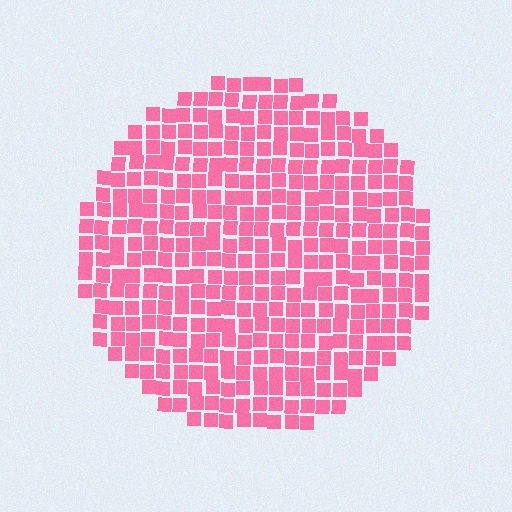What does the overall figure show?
The overall figure shows a circle.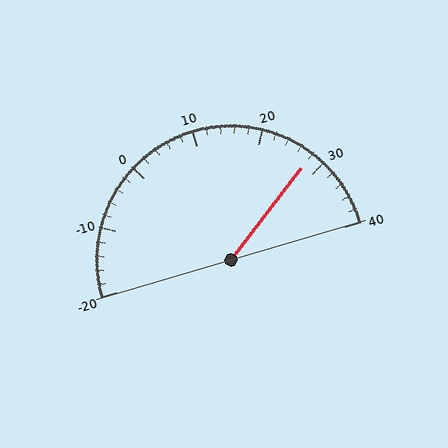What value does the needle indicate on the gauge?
The needle indicates approximately 28.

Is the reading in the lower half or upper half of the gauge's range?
The reading is in the upper half of the range (-20 to 40).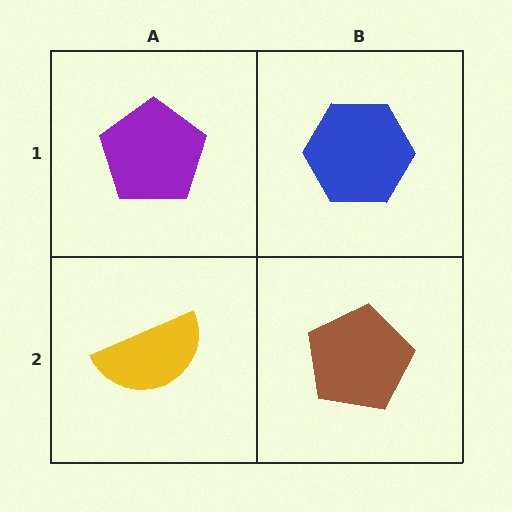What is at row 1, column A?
A purple pentagon.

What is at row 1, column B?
A blue hexagon.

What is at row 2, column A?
A yellow semicircle.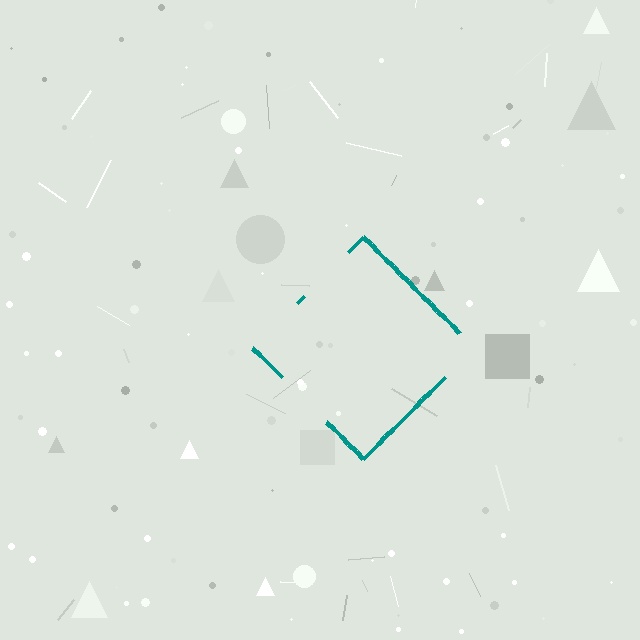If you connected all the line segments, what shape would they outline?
They would outline a diamond.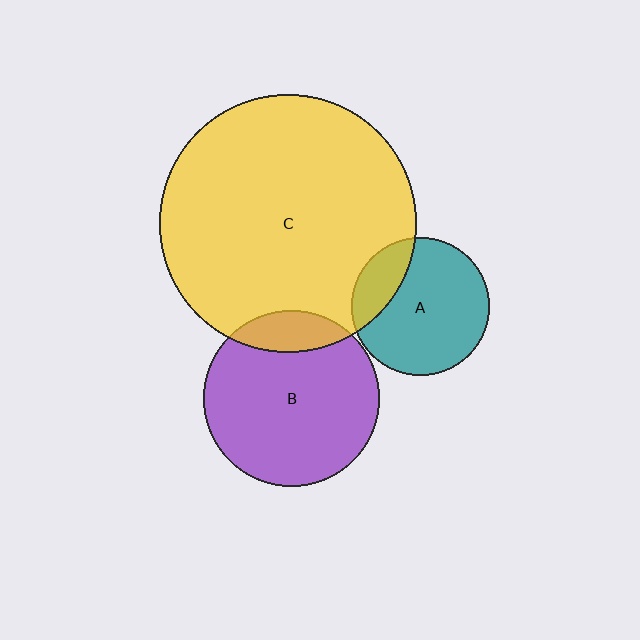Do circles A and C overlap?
Yes.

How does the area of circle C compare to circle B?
Approximately 2.2 times.